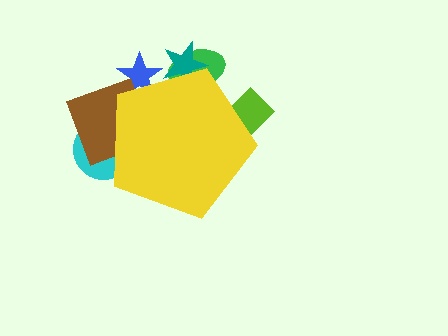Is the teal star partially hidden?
Yes, the teal star is partially hidden behind the yellow pentagon.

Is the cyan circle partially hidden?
Yes, the cyan circle is partially hidden behind the yellow pentagon.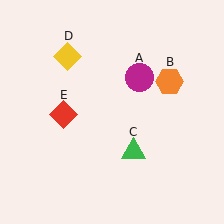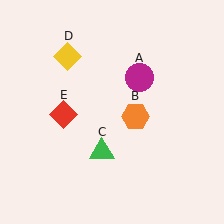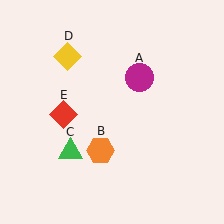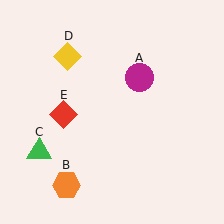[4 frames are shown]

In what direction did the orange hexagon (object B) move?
The orange hexagon (object B) moved down and to the left.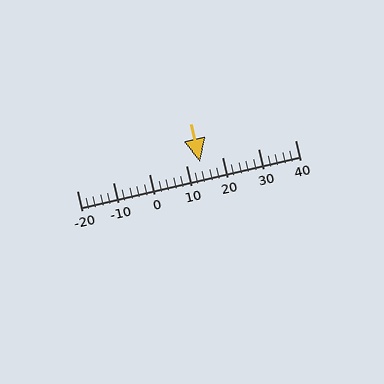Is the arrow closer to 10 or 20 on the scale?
The arrow is closer to 10.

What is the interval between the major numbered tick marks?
The major tick marks are spaced 10 units apart.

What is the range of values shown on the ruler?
The ruler shows values from -20 to 40.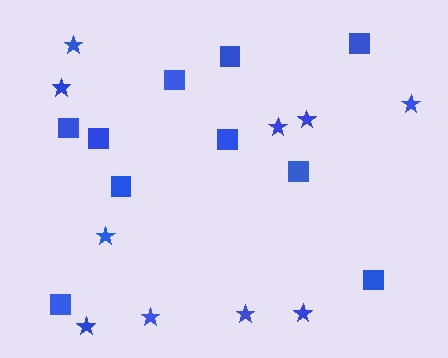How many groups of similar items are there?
There are 2 groups: one group of stars (10) and one group of squares (10).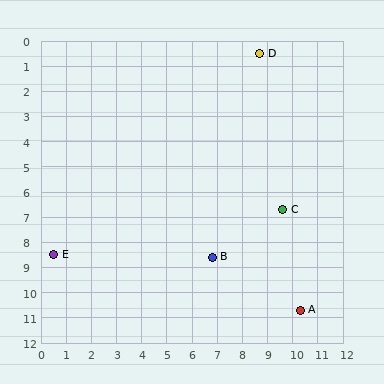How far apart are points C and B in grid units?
Points C and B are about 3.4 grid units apart.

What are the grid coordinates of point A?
Point A is at approximately (10.3, 10.7).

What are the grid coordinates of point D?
Point D is at approximately (8.7, 0.5).